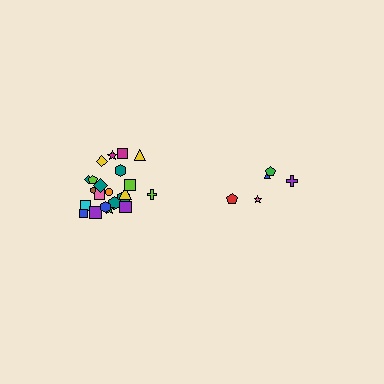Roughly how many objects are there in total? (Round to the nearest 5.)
Roughly 25 objects in total.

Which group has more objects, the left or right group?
The left group.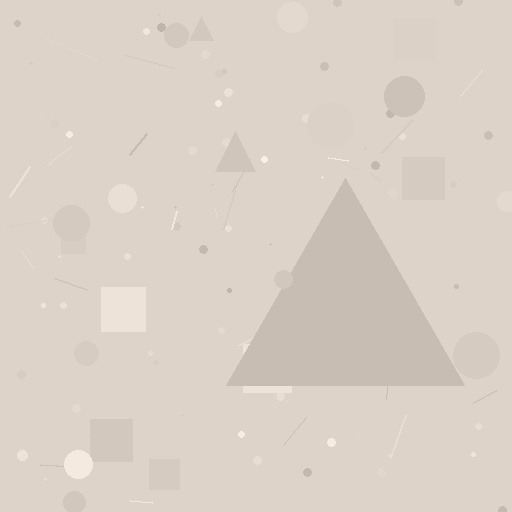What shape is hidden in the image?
A triangle is hidden in the image.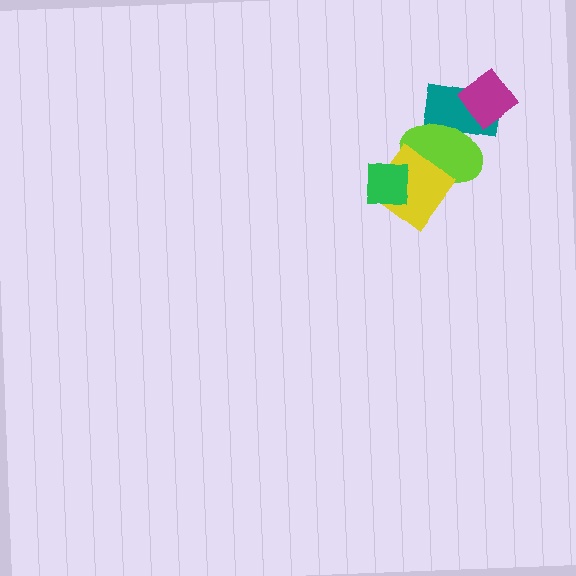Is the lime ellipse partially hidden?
Yes, it is partially covered by another shape.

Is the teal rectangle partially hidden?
Yes, it is partially covered by another shape.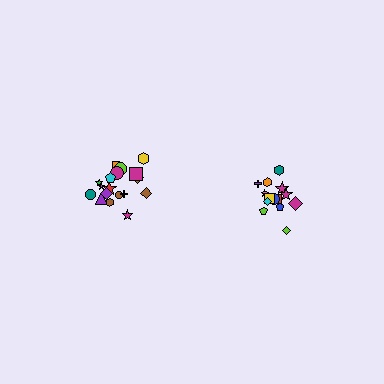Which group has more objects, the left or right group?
The left group.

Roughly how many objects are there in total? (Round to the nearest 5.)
Roughly 35 objects in total.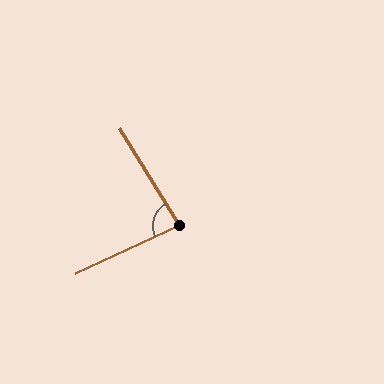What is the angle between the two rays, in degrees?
Approximately 83 degrees.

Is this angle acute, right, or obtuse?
It is acute.